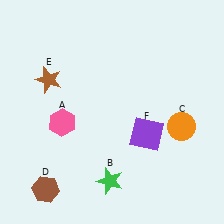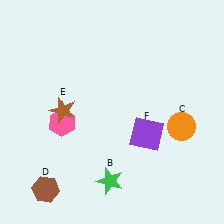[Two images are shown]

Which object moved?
The brown star (E) moved down.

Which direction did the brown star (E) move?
The brown star (E) moved down.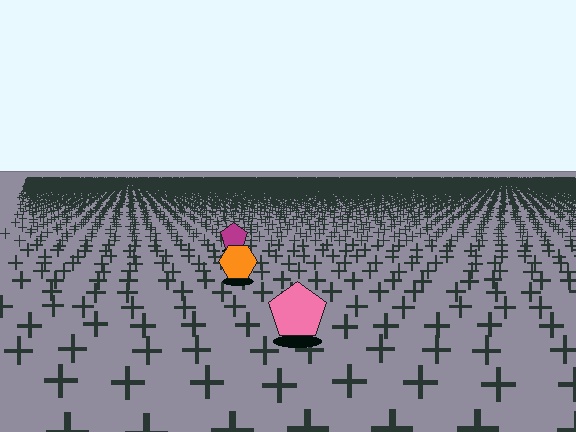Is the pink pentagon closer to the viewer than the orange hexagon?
Yes. The pink pentagon is closer — you can tell from the texture gradient: the ground texture is coarser near it.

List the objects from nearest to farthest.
From nearest to farthest: the pink pentagon, the orange hexagon, the magenta pentagon.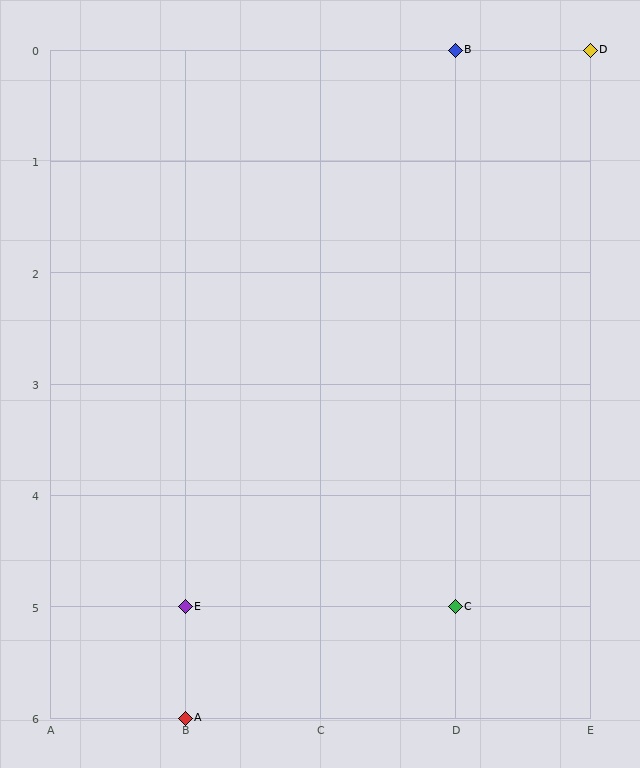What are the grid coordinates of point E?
Point E is at grid coordinates (B, 5).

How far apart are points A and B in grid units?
Points A and B are 2 columns and 6 rows apart (about 6.3 grid units diagonally).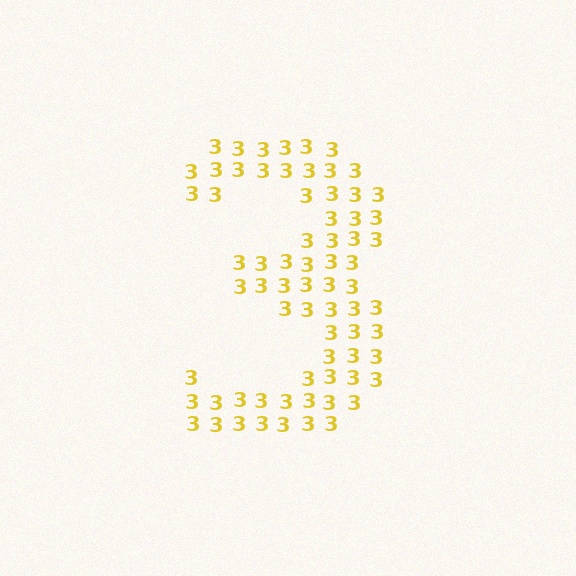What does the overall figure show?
The overall figure shows the digit 3.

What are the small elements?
The small elements are digit 3's.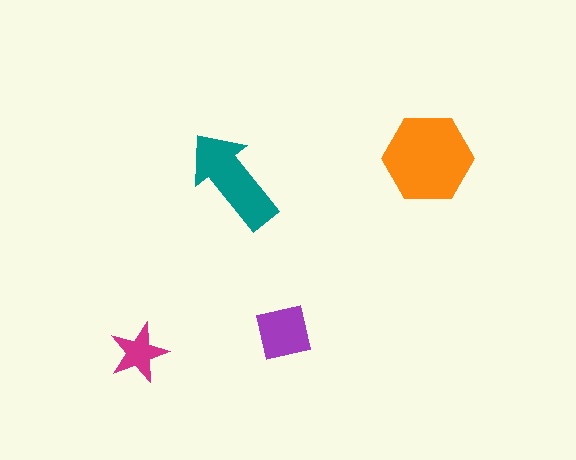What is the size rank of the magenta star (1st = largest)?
4th.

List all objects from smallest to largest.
The magenta star, the purple square, the teal arrow, the orange hexagon.